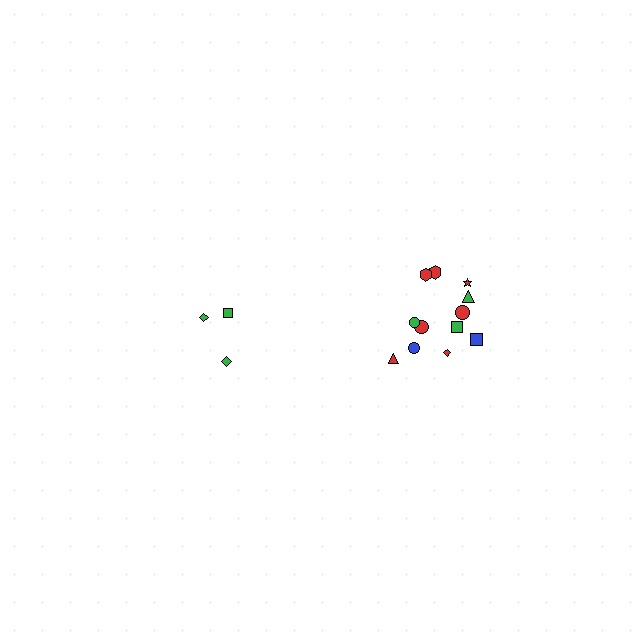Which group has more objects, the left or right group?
The right group.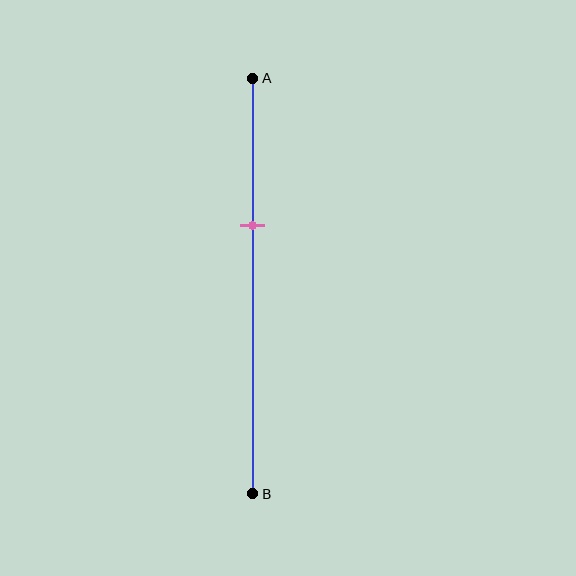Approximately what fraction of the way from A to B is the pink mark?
The pink mark is approximately 35% of the way from A to B.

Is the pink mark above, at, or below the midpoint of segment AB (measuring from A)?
The pink mark is above the midpoint of segment AB.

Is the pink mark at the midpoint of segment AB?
No, the mark is at about 35% from A, not at the 50% midpoint.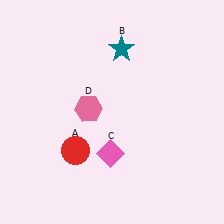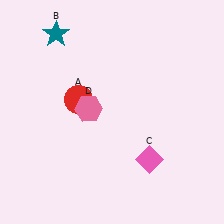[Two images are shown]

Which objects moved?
The objects that moved are: the red circle (A), the teal star (B), the pink diamond (C).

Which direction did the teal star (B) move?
The teal star (B) moved left.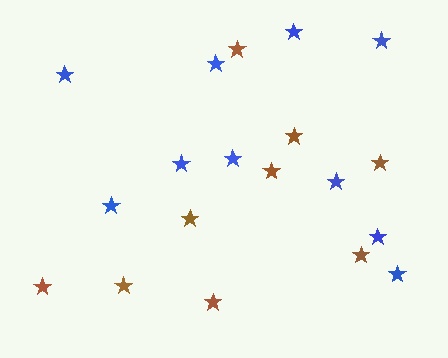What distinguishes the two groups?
There are 2 groups: one group of brown stars (9) and one group of blue stars (10).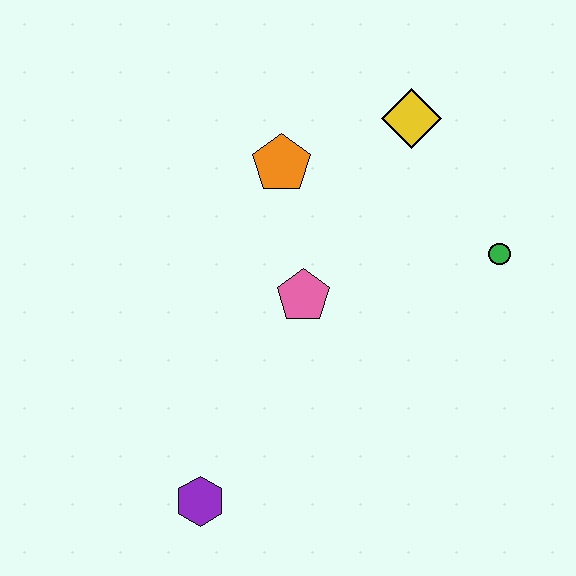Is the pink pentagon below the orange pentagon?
Yes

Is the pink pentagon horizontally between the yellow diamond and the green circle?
No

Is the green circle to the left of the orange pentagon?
No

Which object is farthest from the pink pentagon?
The purple hexagon is farthest from the pink pentagon.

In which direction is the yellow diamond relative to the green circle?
The yellow diamond is above the green circle.